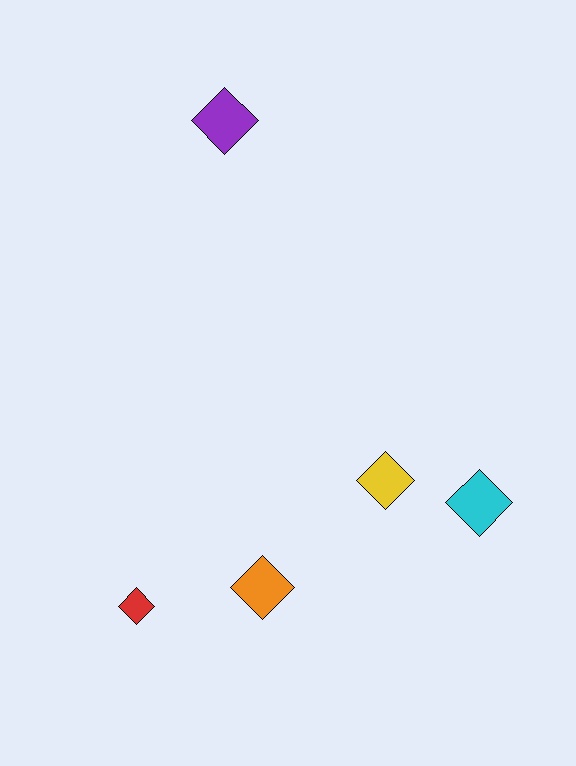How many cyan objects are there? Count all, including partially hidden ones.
There is 1 cyan object.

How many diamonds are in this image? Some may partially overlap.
There are 5 diamonds.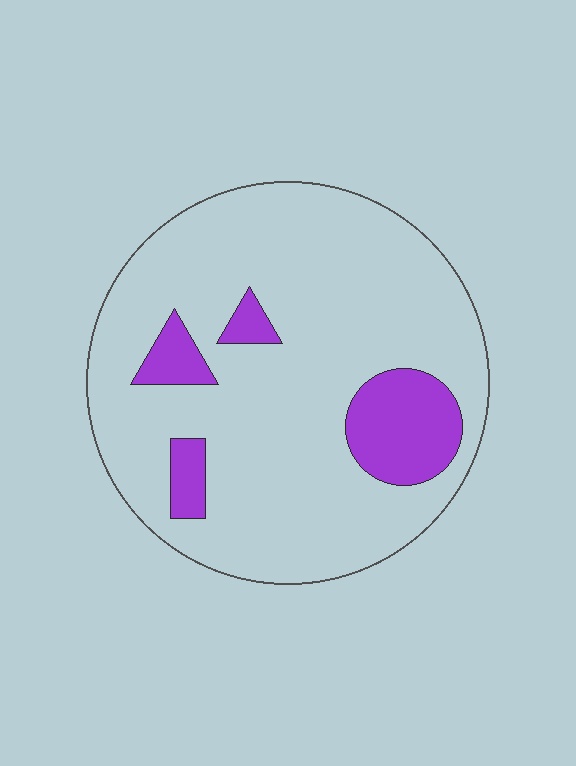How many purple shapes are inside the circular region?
4.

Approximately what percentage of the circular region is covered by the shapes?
Approximately 15%.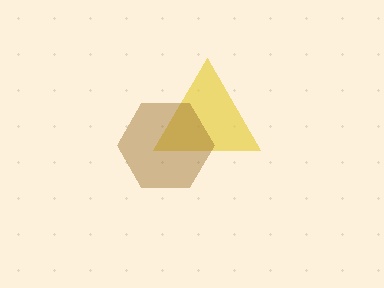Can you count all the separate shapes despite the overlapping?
Yes, there are 2 separate shapes.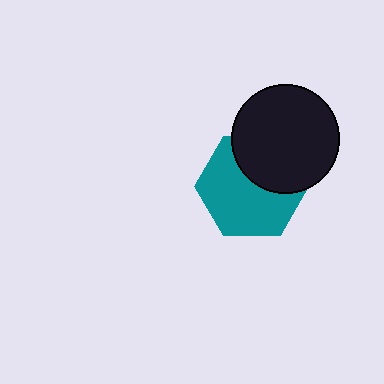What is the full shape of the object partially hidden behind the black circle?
The partially hidden object is a teal hexagon.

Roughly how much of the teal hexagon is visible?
About half of it is visible (roughly 63%).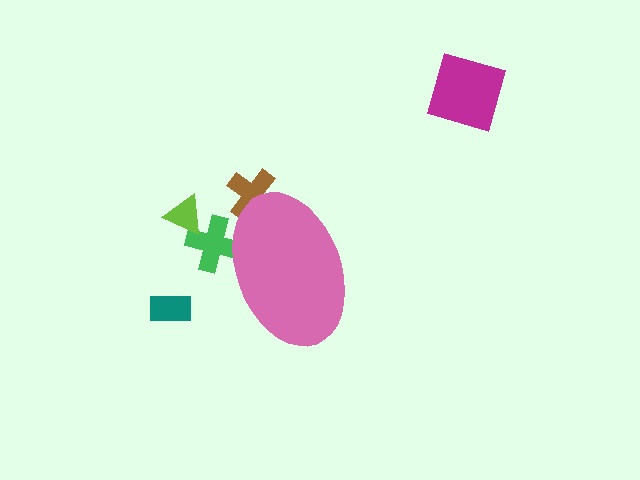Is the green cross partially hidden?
Yes, the green cross is partially hidden behind the pink ellipse.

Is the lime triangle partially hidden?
No, the lime triangle is fully visible.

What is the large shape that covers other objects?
A pink ellipse.